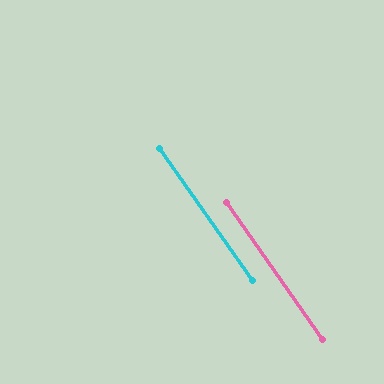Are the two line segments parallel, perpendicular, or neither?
Parallel — their directions differ by only 0.3°.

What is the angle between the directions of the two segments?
Approximately 0 degrees.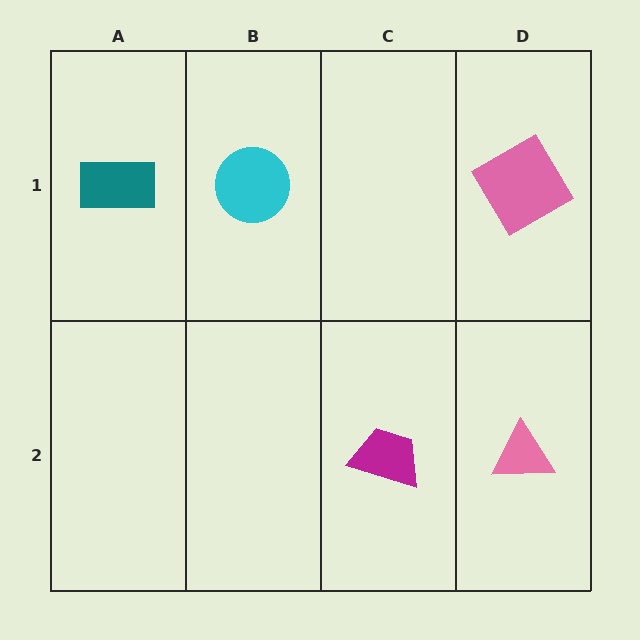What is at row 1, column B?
A cyan circle.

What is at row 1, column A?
A teal rectangle.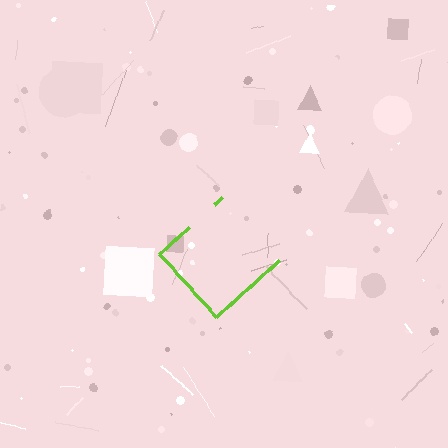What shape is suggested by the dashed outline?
The dashed outline suggests a diamond.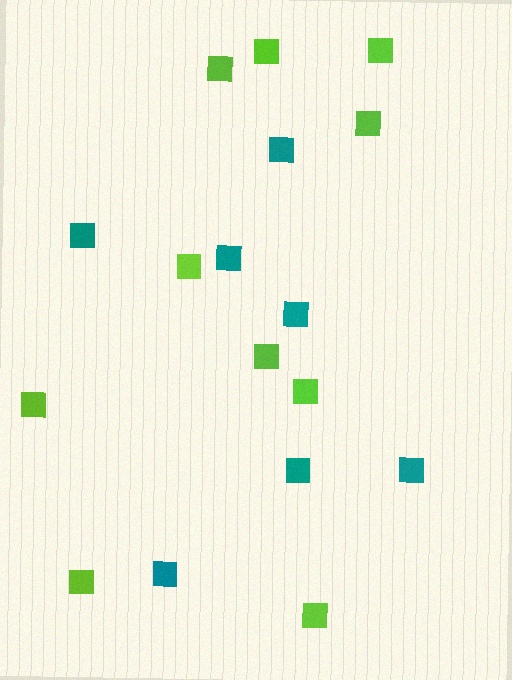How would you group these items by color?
There are 2 groups: one group of teal squares (7) and one group of lime squares (10).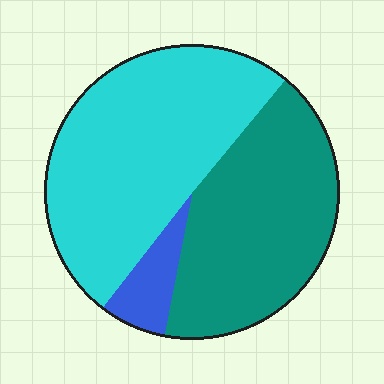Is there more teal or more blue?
Teal.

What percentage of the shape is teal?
Teal covers around 40% of the shape.